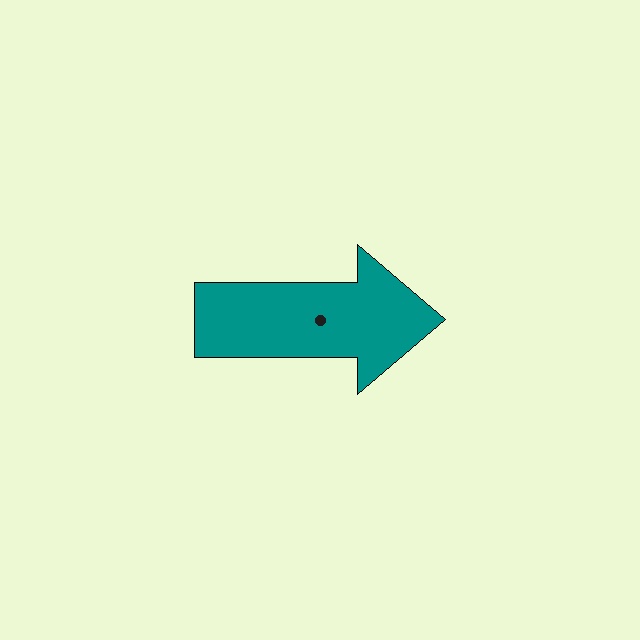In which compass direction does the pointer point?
East.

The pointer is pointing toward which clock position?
Roughly 3 o'clock.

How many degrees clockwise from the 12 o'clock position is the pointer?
Approximately 90 degrees.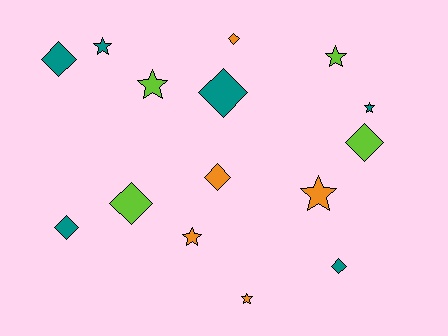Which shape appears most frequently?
Diamond, with 8 objects.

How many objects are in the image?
There are 15 objects.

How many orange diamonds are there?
There are 2 orange diamonds.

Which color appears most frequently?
Teal, with 6 objects.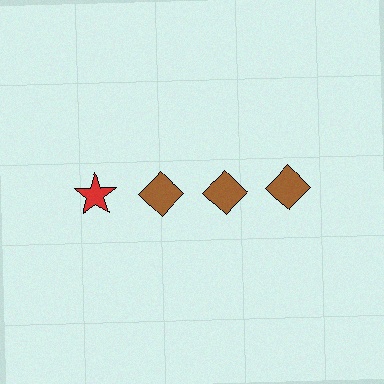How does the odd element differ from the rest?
It differs in both color (red instead of brown) and shape (star instead of diamond).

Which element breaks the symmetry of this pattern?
The red star in the top row, leftmost column breaks the symmetry. All other shapes are brown diamonds.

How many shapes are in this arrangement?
There are 4 shapes arranged in a grid pattern.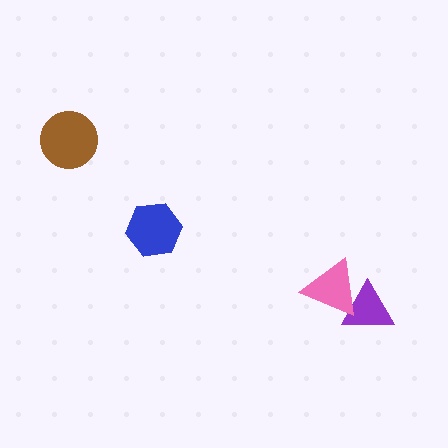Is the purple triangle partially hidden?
Yes, it is partially covered by another shape.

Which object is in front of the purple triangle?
The pink triangle is in front of the purple triangle.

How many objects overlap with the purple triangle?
1 object overlaps with the purple triangle.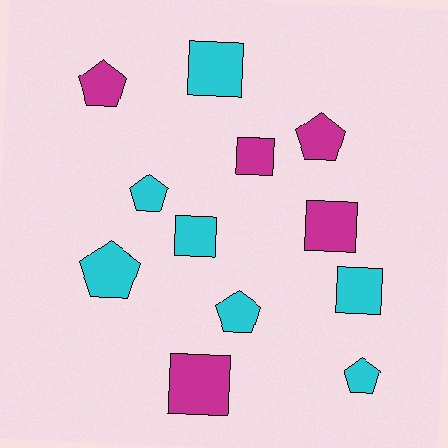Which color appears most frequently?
Cyan, with 7 objects.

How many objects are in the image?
There are 12 objects.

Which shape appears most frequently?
Pentagon, with 6 objects.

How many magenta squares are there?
There are 3 magenta squares.